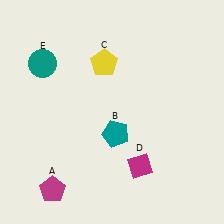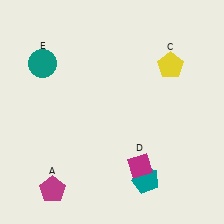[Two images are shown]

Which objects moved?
The objects that moved are: the teal pentagon (B), the yellow pentagon (C).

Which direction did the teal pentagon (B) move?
The teal pentagon (B) moved down.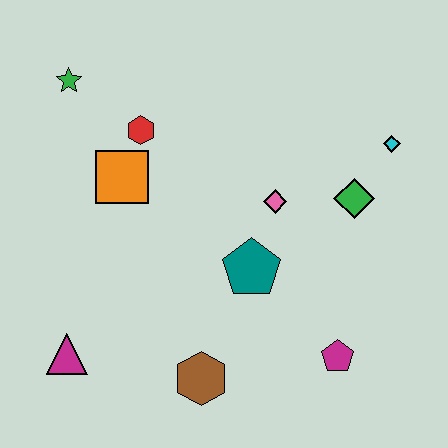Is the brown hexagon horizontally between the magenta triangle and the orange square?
No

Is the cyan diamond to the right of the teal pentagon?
Yes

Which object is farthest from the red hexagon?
The magenta pentagon is farthest from the red hexagon.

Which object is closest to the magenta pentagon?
The teal pentagon is closest to the magenta pentagon.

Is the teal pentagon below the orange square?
Yes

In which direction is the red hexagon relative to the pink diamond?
The red hexagon is to the left of the pink diamond.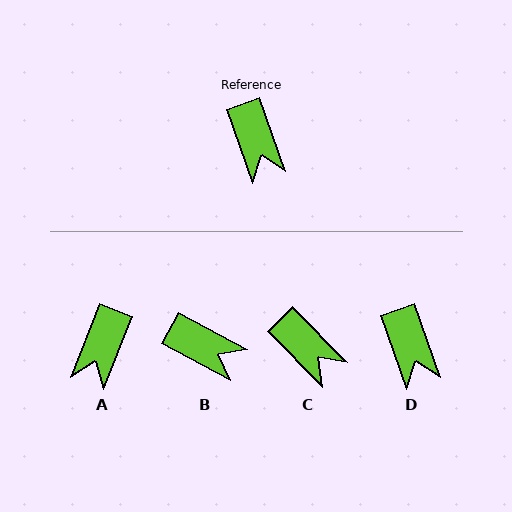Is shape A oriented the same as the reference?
No, it is off by about 41 degrees.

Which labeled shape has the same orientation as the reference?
D.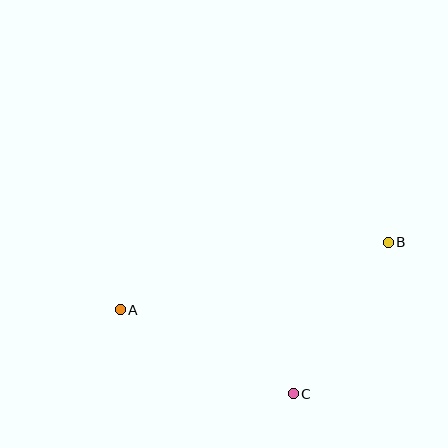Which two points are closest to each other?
Points B and C are closest to each other.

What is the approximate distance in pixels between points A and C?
The distance between A and C is approximately 192 pixels.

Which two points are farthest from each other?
Points A and B are farthest from each other.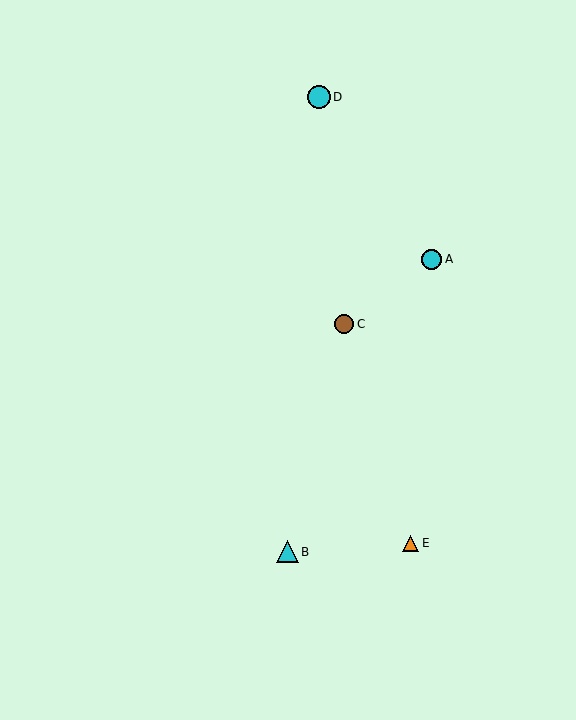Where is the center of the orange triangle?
The center of the orange triangle is at (411, 543).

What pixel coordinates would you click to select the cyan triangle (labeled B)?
Click at (287, 552) to select the cyan triangle B.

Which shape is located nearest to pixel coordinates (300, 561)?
The cyan triangle (labeled B) at (287, 552) is nearest to that location.